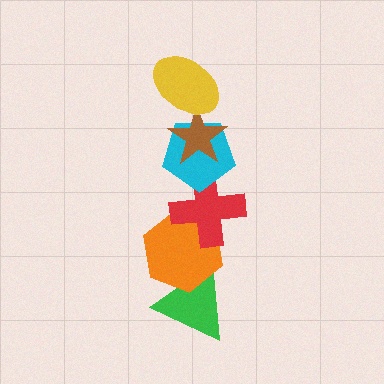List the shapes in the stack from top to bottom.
From top to bottom: the yellow ellipse, the brown star, the cyan pentagon, the red cross, the orange hexagon, the green triangle.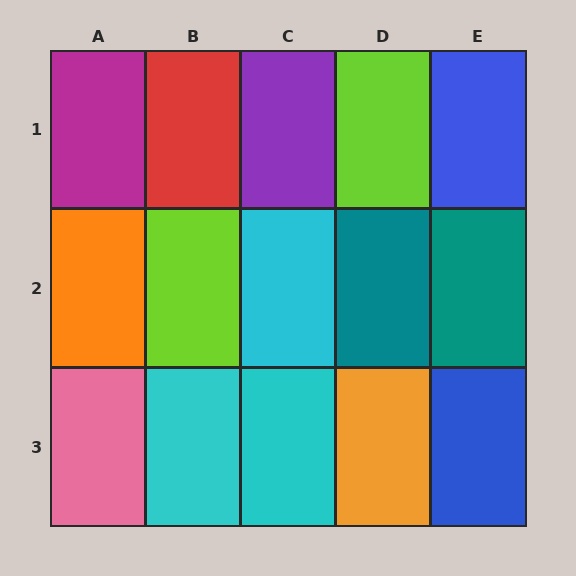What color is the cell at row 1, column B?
Red.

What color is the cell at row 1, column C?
Purple.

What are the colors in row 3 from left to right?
Pink, cyan, cyan, orange, blue.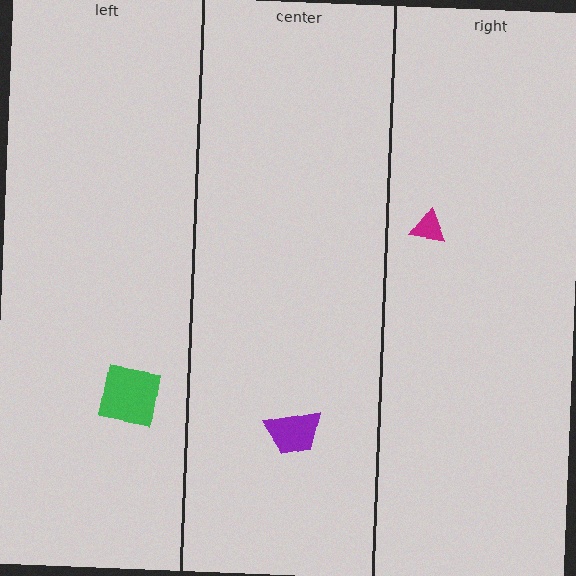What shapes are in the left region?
The green square.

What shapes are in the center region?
The purple trapezoid.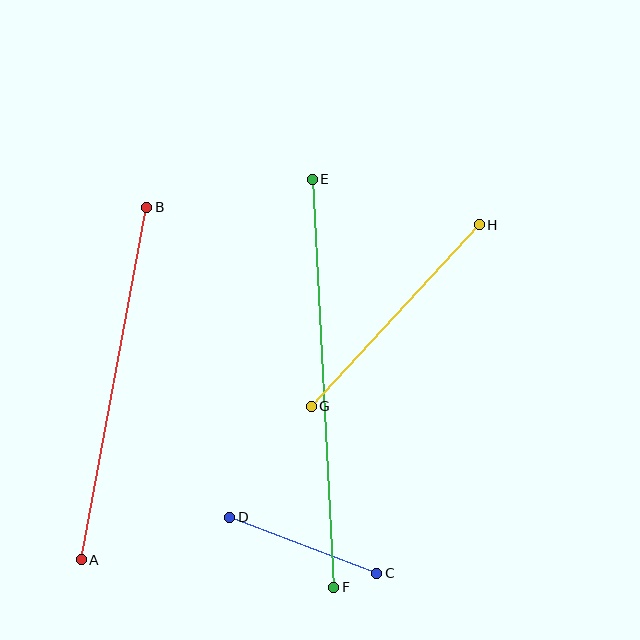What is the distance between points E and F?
The distance is approximately 408 pixels.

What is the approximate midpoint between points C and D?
The midpoint is at approximately (303, 545) pixels.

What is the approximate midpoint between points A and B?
The midpoint is at approximately (114, 383) pixels.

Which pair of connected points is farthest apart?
Points E and F are farthest apart.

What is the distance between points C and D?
The distance is approximately 157 pixels.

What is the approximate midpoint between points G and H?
The midpoint is at approximately (395, 315) pixels.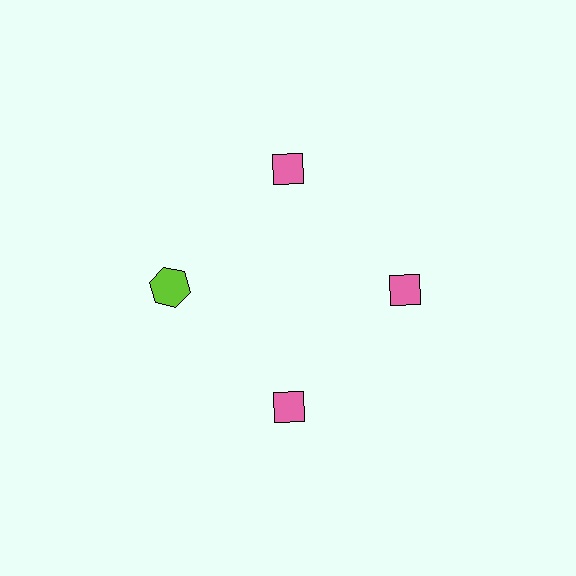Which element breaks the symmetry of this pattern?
The lime hexagon at roughly the 9 o'clock position breaks the symmetry. All other shapes are pink diamonds.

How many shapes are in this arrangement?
There are 4 shapes arranged in a ring pattern.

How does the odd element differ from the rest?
It differs in both color (lime instead of pink) and shape (hexagon instead of diamond).